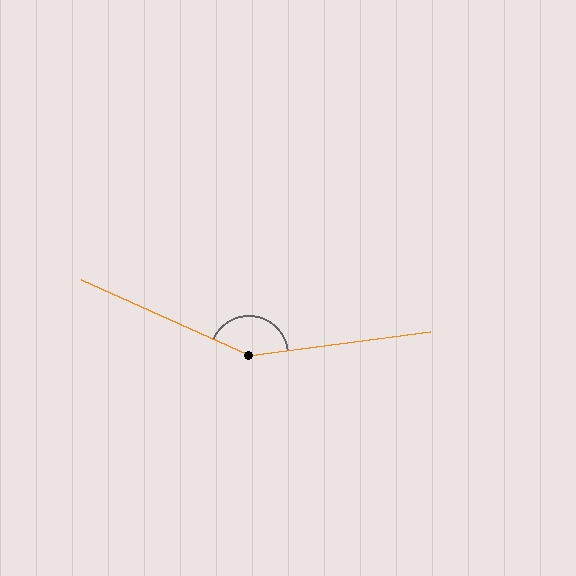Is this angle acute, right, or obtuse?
It is obtuse.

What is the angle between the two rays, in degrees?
Approximately 148 degrees.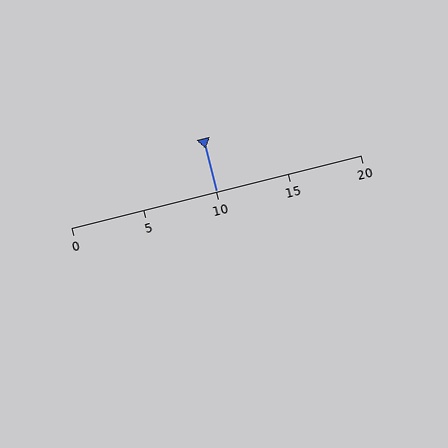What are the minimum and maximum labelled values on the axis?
The axis runs from 0 to 20.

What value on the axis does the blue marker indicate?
The marker indicates approximately 10.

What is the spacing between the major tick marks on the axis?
The major ticks are spaced 5 apart.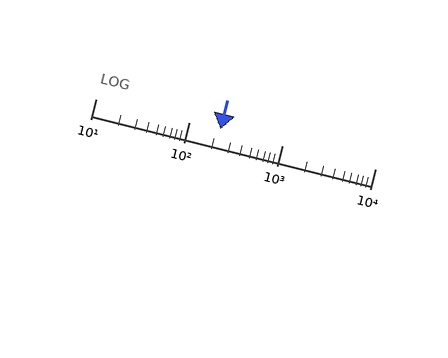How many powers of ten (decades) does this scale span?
The scale spans 3 decades, from 10 to 10000.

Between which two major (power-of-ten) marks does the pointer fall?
The pointer is between 100 and 1000.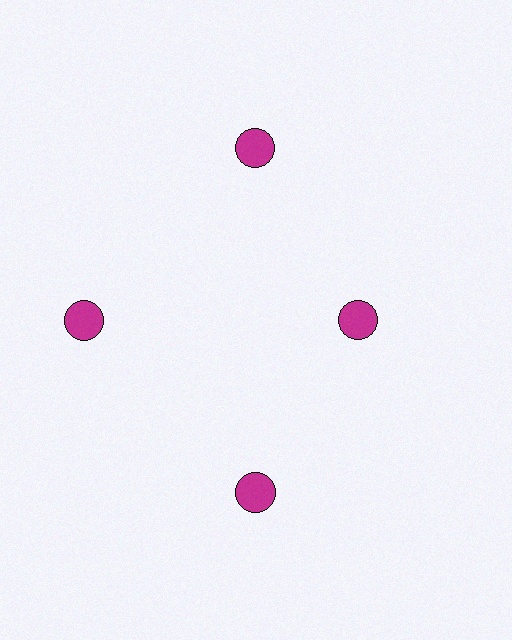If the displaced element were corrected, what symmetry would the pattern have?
It would have 4-fold rotational symmetry — the pattern would map onto itself every 90 degrees.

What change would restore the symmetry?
The symmetry would be restored by moving it outward, back onto the ring so that all 4 circles sit at equal angles and equal distance from the center.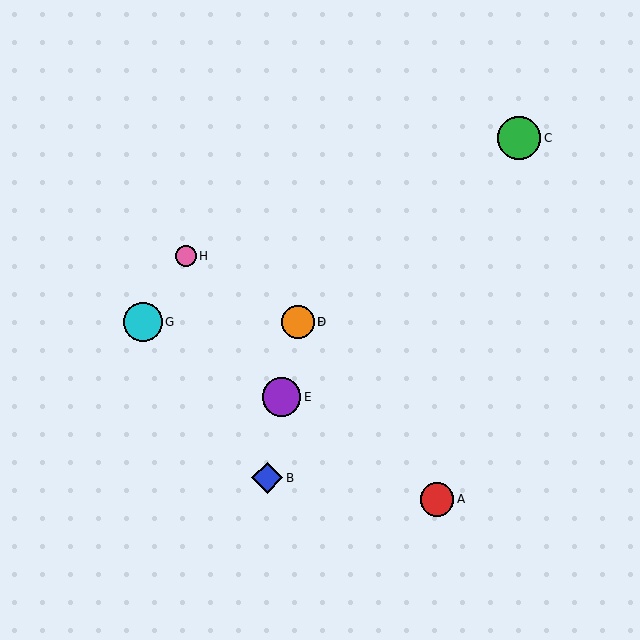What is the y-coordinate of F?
Object F is at y≈322.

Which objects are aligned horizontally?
Objects D, F, G are aligned horizontally.